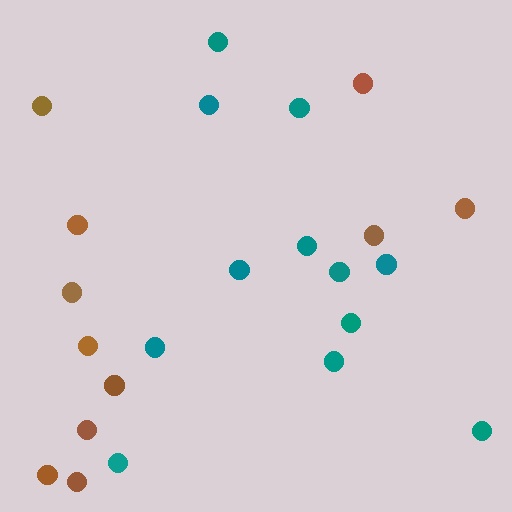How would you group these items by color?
There are 2 groups: one group of brown circles (11) and one group of teal circles (12).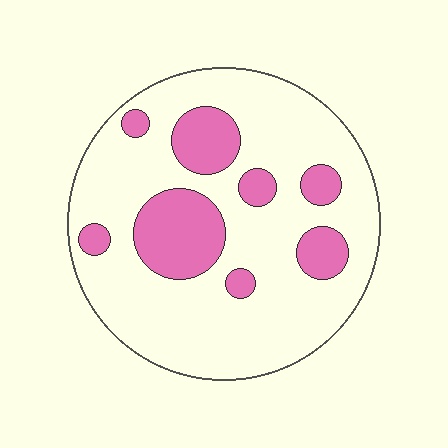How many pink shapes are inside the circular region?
8.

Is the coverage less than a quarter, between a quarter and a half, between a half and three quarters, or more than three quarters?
Less than a quarter.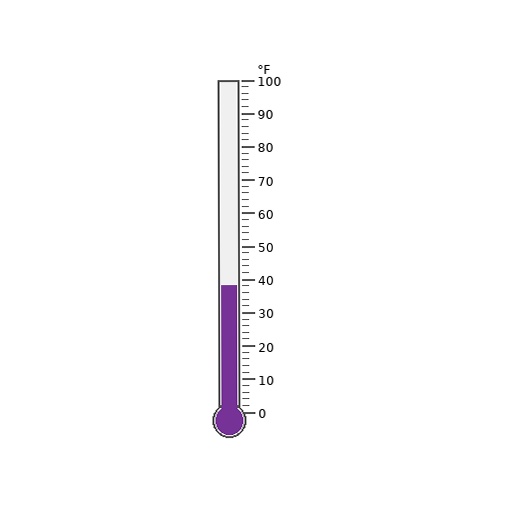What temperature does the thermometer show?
The thermometer shows approximately 38°F.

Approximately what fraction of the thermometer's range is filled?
The thermometer is filled to approximately 40% of its range.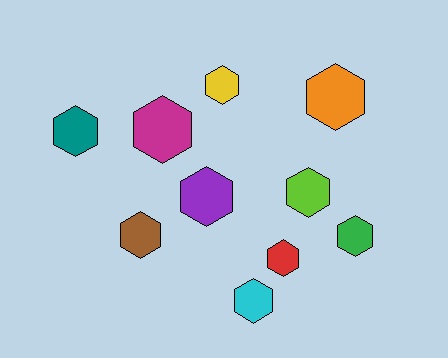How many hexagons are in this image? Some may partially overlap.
There are 10 hexagons.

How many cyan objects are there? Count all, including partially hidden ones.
There is 1 cyan object.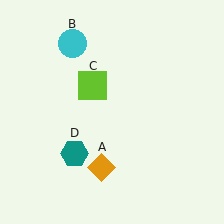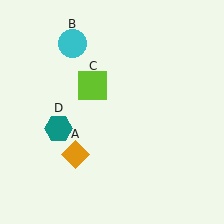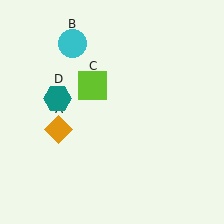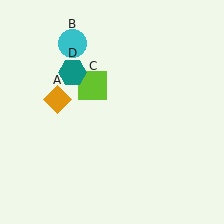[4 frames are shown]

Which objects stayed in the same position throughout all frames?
Cyan circle (object B) and lime square (object C) remained stationary.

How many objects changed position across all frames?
2 objects changed position: orange diamond (object A), teal hexagon (object D).